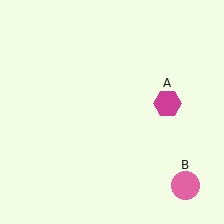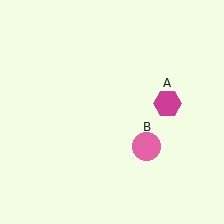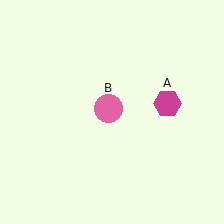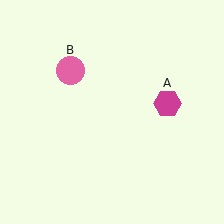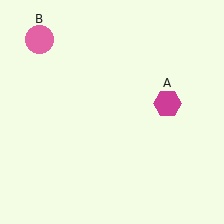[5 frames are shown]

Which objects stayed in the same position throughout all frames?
Magenta hexagon (object A) remained stationary.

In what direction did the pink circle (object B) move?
The pink circle (object B) moved up and to the left.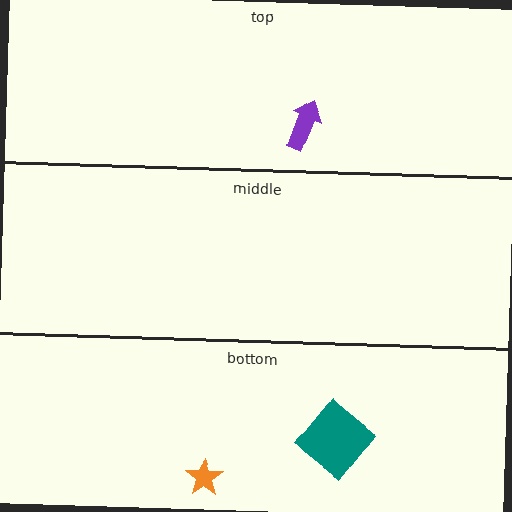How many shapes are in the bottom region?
2.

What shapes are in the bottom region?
The orange star, the teal diamond.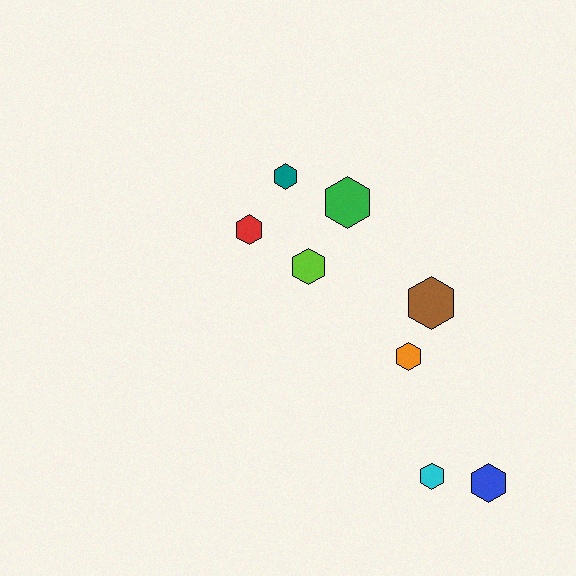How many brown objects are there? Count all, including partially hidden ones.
There is 1 brown object.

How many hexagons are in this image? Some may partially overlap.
There are 8 hexagons.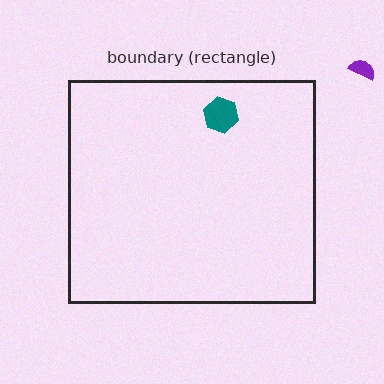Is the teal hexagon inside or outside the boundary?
Inside.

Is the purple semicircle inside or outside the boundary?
Outside.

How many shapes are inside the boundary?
1 inside, 1 outside.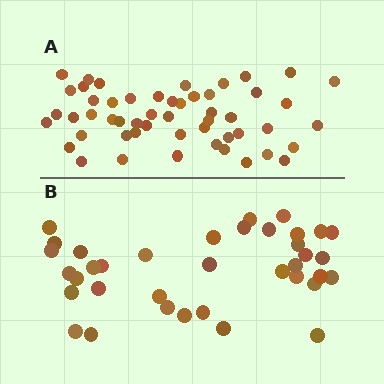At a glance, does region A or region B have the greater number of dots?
Region A (the top region) has more dots.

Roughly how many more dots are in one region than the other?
Region A has approximately 15 more dots than region B.